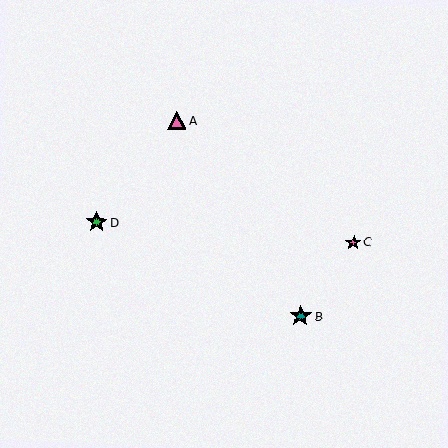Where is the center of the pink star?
The center of the pink star is at (353, 242).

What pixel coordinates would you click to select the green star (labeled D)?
Click at (97, 222) to select the green star D.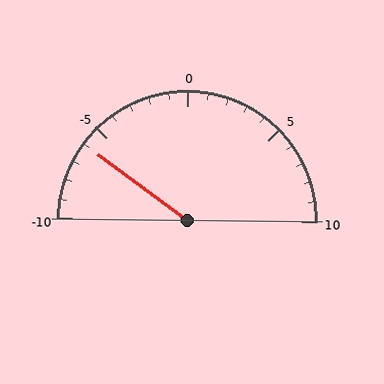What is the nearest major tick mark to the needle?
The nearest major tick mark is -5.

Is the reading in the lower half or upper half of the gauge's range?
The reading is in the lower half of the range (-10 to 10).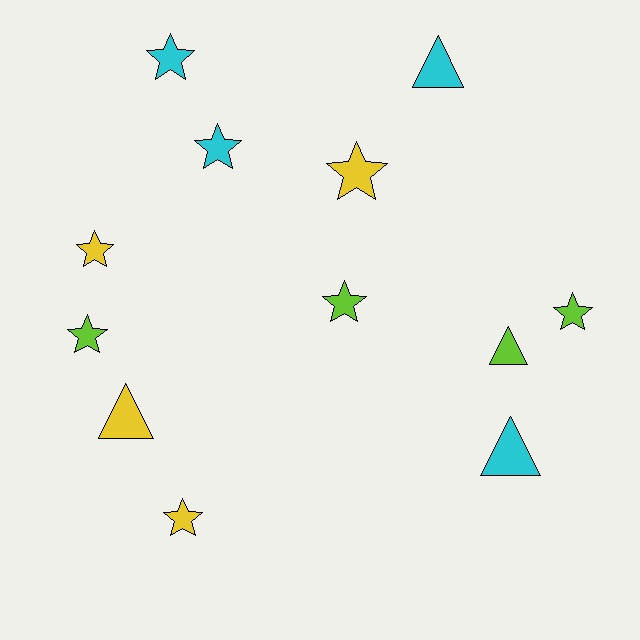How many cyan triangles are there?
There are 2 cyan triangles.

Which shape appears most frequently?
Star, with 8 objects.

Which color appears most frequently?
Lime, with 4 objects.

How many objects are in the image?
There are 12 objects.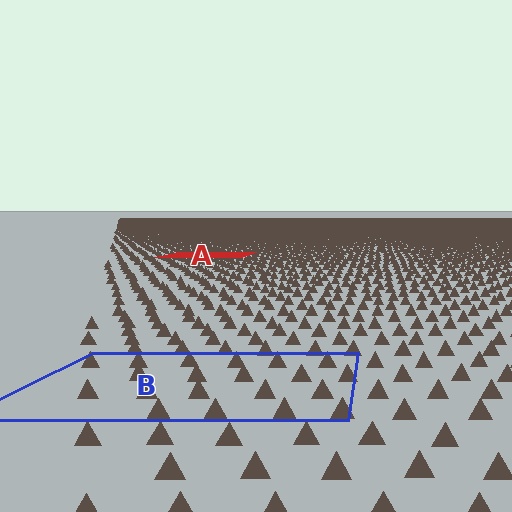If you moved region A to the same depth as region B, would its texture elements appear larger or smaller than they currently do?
They would appear larger. At a closer depth, the same texture elements are projected at a bigger on-screen size.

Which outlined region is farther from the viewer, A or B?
Region A is farther from the viewer — the texture elements inside it appear smaller and more densely packed.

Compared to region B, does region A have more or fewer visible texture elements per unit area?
Region A has more texture elements per unit area — they are packed more densely because it is farther away.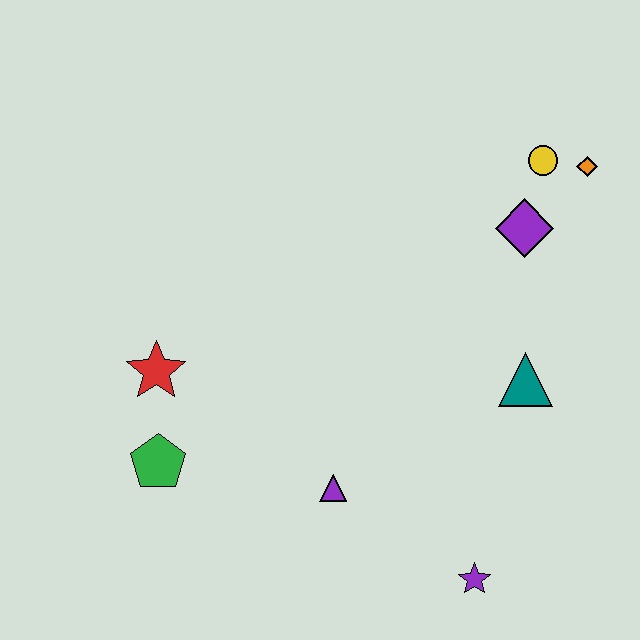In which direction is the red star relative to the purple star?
The red star is to the left of the purple star.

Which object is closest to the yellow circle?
The orange diamond is closest to the yellow circle.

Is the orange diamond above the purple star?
Yes